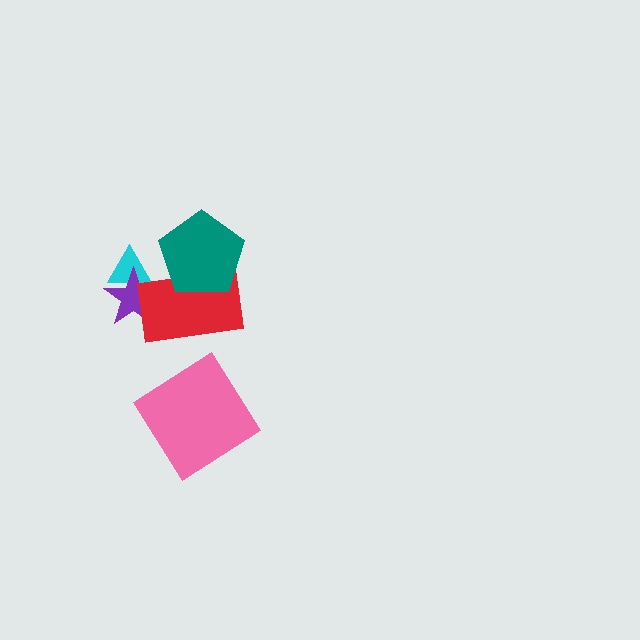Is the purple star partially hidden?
Yes, it is partially covered by another shape.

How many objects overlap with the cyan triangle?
1 object overlaps with the cyan triangle.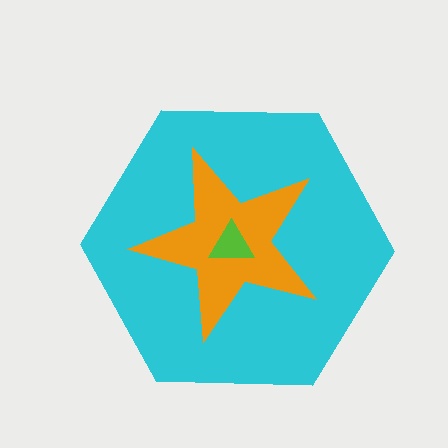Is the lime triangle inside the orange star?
Yes.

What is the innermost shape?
The lime triangle.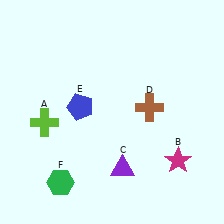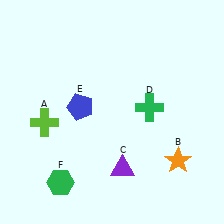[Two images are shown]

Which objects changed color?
B changed from magenta to orange. D changed from brown to green.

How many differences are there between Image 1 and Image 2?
There are 2 differences between the two images.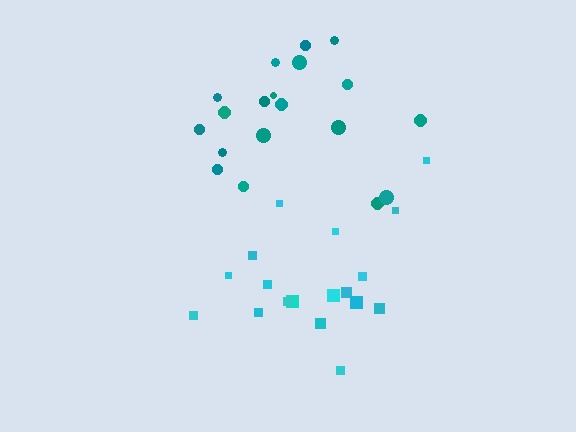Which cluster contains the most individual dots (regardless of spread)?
Teal (19).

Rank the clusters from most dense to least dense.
teal, cyan.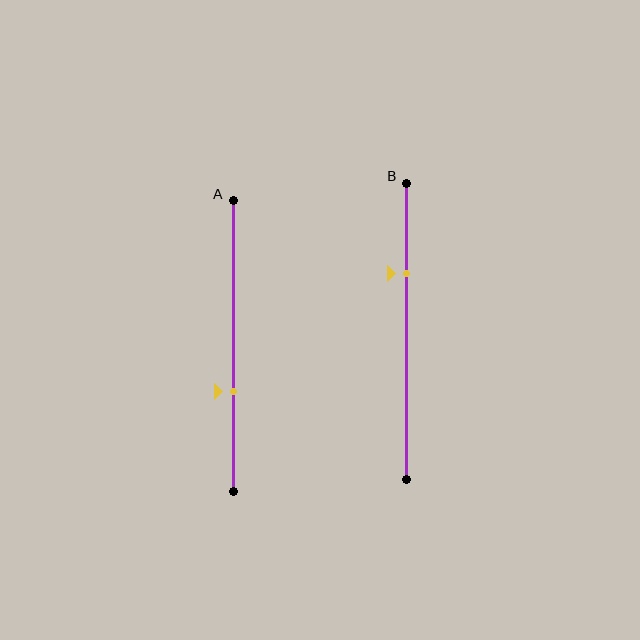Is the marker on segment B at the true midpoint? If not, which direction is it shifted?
No, the marker on segment B is shifted upward by about 20% of the segment length.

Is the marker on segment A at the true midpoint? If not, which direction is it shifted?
No, the marker on segment A is shifted downward by about 15% of the segment length.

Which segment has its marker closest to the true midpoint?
Segment A has its marker closest to the true midpoint.